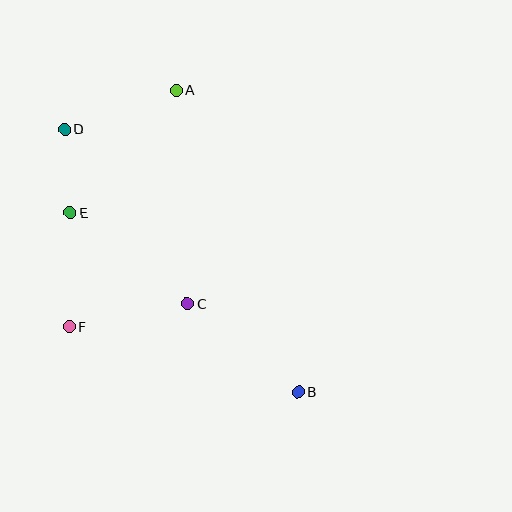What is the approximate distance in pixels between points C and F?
The distance between C and F is approximately 120 pixels.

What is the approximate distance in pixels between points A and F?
The distance between A and F is approximately 260 pixels.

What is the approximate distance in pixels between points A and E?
The distance between A and E is approximately 162 pixels.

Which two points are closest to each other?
Points D and E are closest to each other.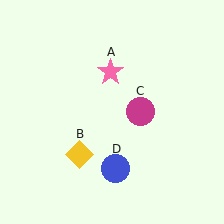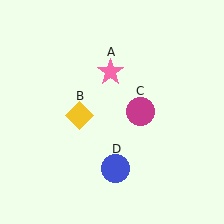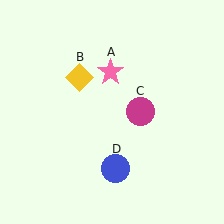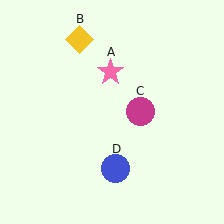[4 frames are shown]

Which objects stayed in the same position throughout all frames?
Pink star (object A) and magenta circle (object C) and blue circle (object D) remained stationary.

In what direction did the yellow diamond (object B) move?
The yellow diamond (object B) moved up.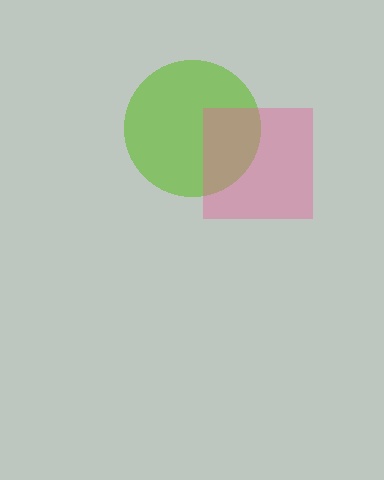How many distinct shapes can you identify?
There are 2 distinct shapes: a lime circle, a pink square.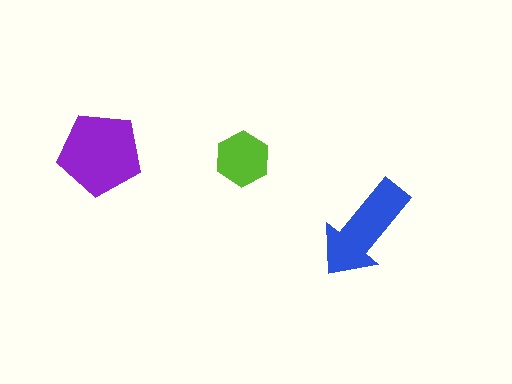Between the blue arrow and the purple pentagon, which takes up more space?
The purple pentagon.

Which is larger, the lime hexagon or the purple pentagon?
The purple pentagon.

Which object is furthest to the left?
The purple pentagon is leftmost.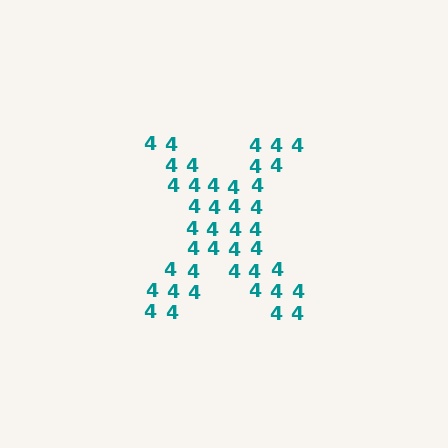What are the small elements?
The small elements are digit 4's.